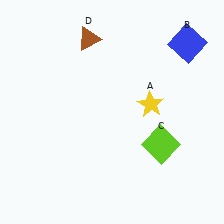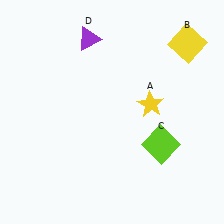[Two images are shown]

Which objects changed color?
B changed from blue to yellow. D changed from brown to purple.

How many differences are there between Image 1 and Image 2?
There are 2 differences between the two images.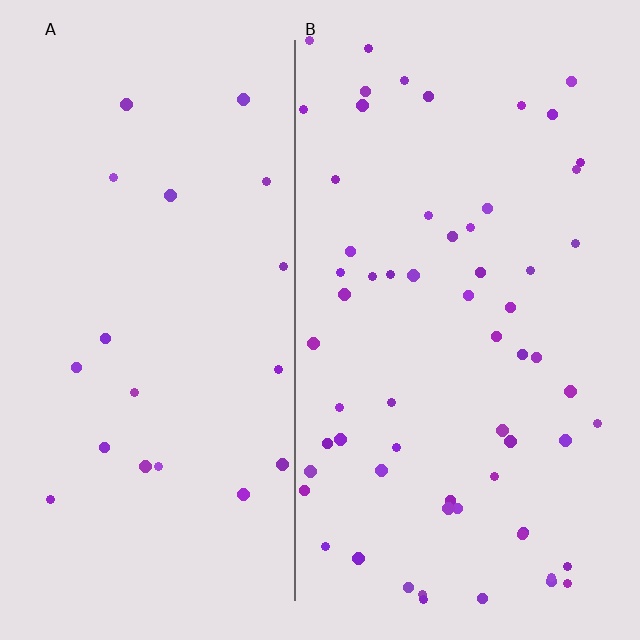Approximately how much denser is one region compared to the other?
Approximately 3.2× — region B over region A.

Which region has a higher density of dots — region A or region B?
B (the right).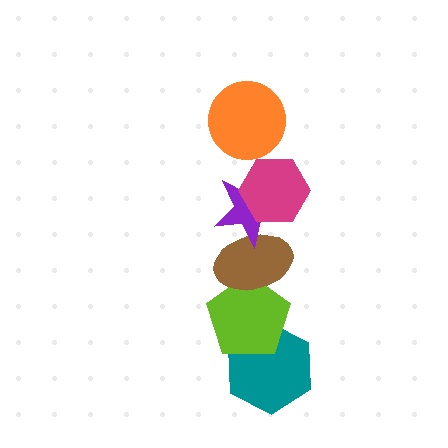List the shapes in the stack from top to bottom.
From top to bottom: the orange circle, the magenta hexagon, the purple star, the brown ellipse, the lime pentagon, the teal hexagon.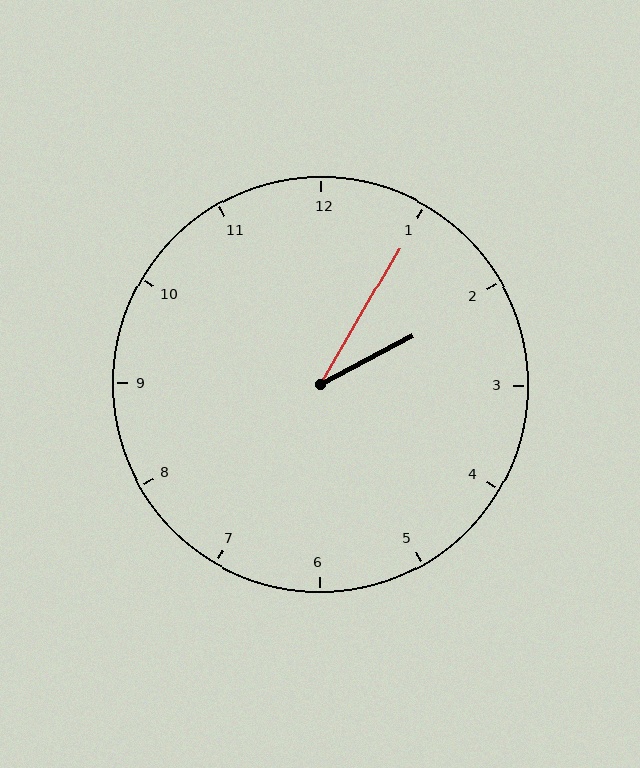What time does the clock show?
2:05.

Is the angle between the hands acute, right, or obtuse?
It is acute.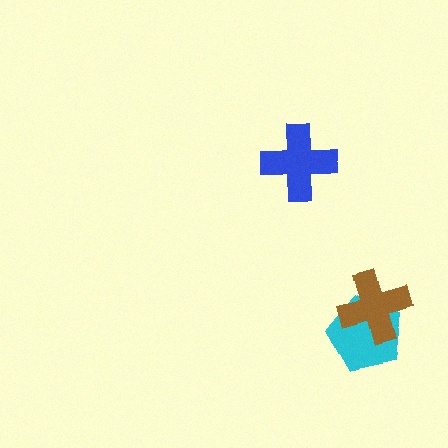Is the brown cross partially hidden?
No, no other shape covers it.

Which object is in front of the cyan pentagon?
The brown cross is in front of the cyan pentagon.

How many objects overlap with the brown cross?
1 object overlaps with the brown cross.